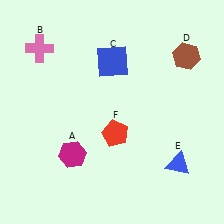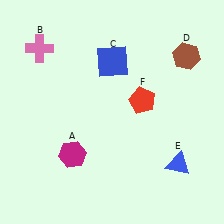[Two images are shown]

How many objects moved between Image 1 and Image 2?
1 object moved between the two images.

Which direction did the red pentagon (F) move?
The red pentagon (F) moved up.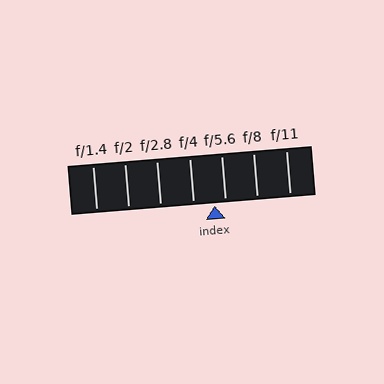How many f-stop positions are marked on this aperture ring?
There are 7 f-stop positions marked.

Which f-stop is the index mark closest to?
The index mark is closest to f/5.6.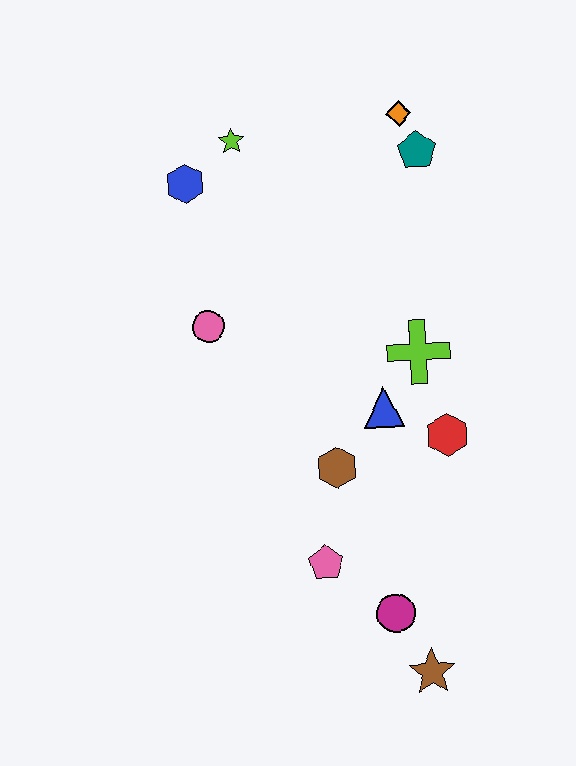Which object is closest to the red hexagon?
The blue triangle is closest to the red hexagon.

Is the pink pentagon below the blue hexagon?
Yes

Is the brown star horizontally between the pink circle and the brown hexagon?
No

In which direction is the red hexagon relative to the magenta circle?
The red hexagon is above the magenta circle.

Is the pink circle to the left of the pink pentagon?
Yes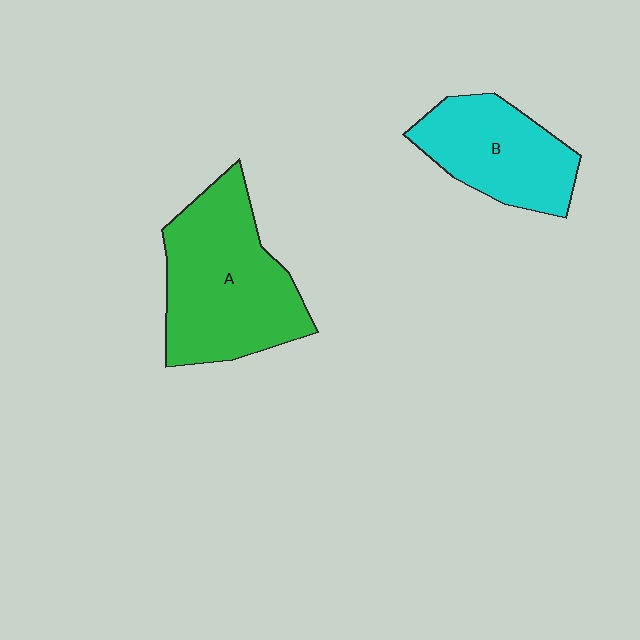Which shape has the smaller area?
Shape B (cyan).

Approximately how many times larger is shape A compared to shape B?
Approximately 1.5 times.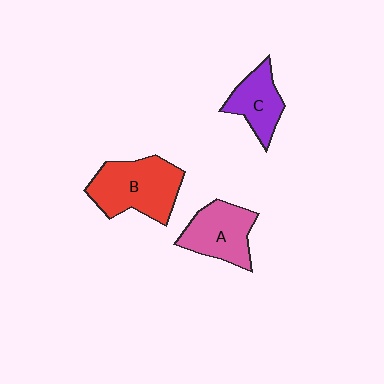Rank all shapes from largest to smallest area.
From largest to smallest: B (red), A (pink), C (purple).